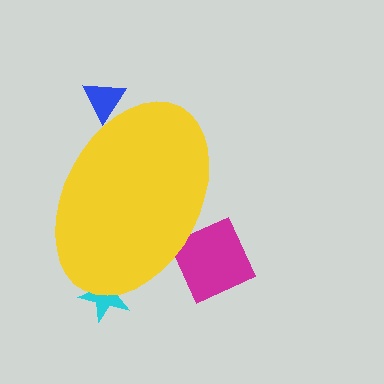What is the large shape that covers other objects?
A yellow ellipse.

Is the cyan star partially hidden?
Yes, the cyan star is partially hidden behind the yellow ellipse.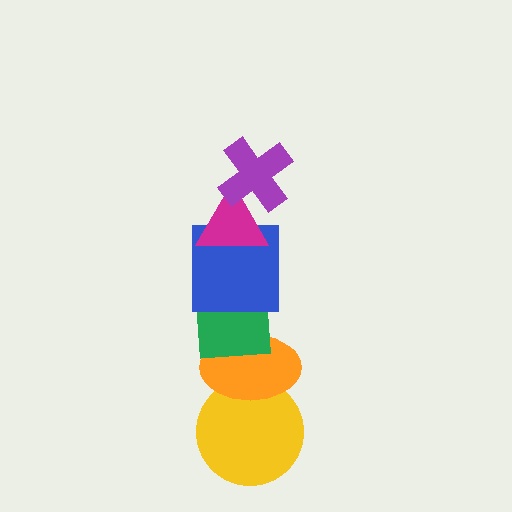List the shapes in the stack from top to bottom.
From top to bottom: the purple cross, the magenta triangle, the blue square, the green square, the orange ellipse, the yellow circle.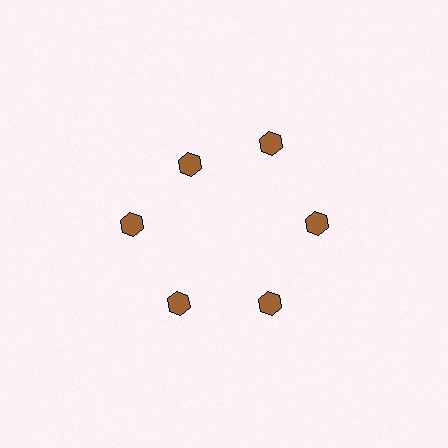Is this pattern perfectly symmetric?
No. The 6 brown hexagons are arranged in a ring, but one element near the 11 o'clock position is pulled inward toward the center, breaking the 6-fold rotational symmetry.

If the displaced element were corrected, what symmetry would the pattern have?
It would have 6-fold rotational symmetry — the pattern would map onto itself every 60 degrees.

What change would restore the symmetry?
The symmetry would be restored by moving it outward, back onto the ring so that all 6 hexagons sit at equal angles and equal distance from the center.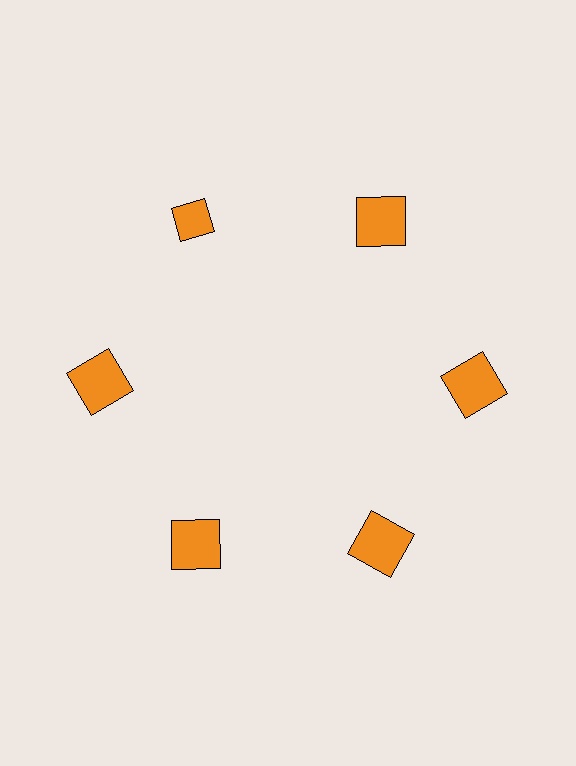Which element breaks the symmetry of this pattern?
The orange diamond at roughly the 11 o'clock position breaks the symmetry. All other shapes are orange squares.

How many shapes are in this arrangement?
There are 6 shapes arranged in a ring pattern.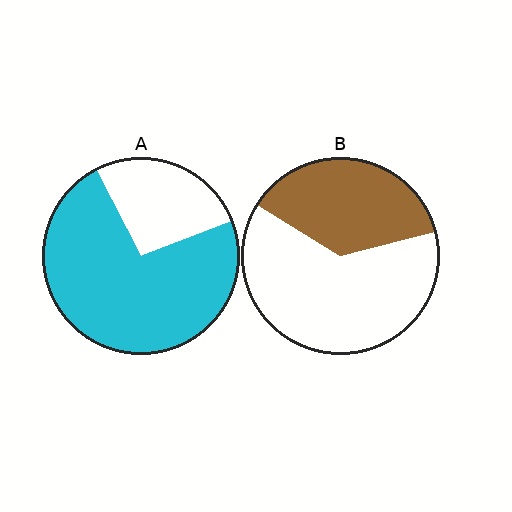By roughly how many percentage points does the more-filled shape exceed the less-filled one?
By roughly 35 percentage points (A over B).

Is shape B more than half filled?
No.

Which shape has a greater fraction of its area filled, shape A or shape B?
Shape A.